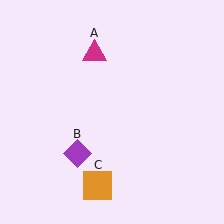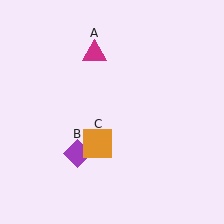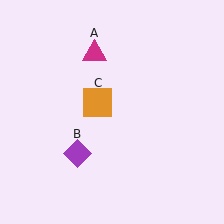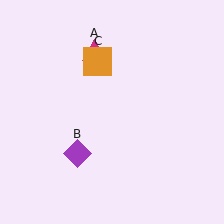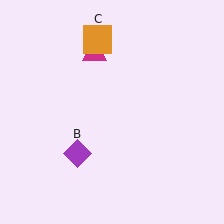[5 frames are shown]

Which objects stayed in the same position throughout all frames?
Magenta triangle (object A) and purple diamond (object B) remained stationary.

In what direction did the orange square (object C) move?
The orange square (object C) moved up.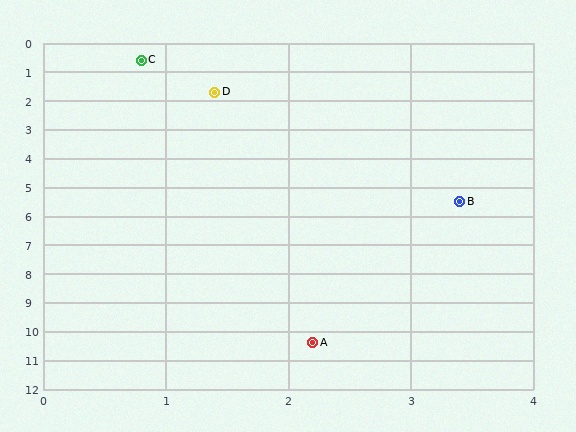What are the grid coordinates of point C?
Point C is at approximately (0.8, 0.6).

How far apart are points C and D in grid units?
Points C and D are about 1.3 grid units apart.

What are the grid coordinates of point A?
Point A is at approximately (2.2, 10.4).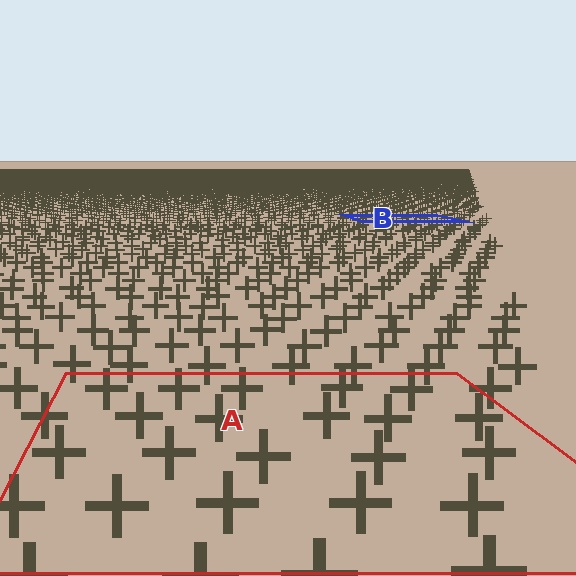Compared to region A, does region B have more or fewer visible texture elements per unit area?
Region B has more texture elements per unit area — they are packed more densely because it is farther away.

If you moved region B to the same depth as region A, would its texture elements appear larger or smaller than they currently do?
They would appear larger. At a closer depth, the same texture elements are projected at a bigger on-screen size.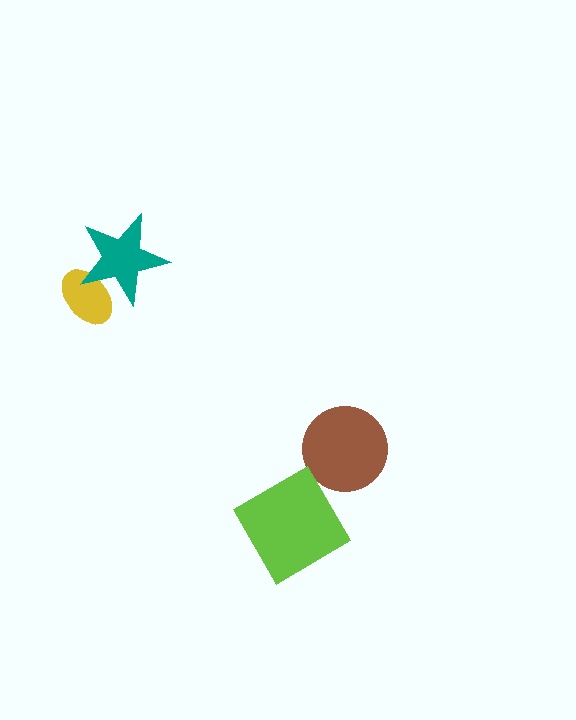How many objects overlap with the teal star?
1 object overlaps with the teal star.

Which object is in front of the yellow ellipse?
The teal star is in front of the yellow ellipse.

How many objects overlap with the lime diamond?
0 objects overlap with the lime diamond.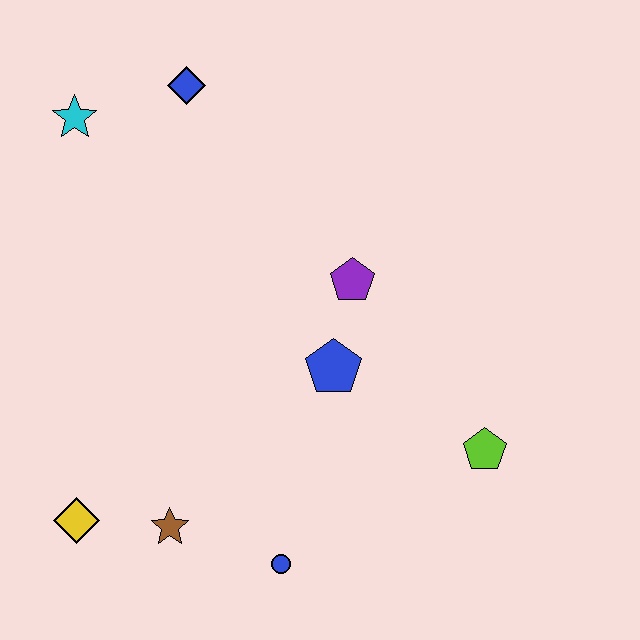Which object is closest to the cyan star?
The blue diamond is closest to the cyan star.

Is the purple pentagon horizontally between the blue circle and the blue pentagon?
No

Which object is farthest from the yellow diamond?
The blue diamond is farthest from the yellow diamond.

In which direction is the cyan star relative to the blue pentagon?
The cyan star is to the left of the blue pentagon.